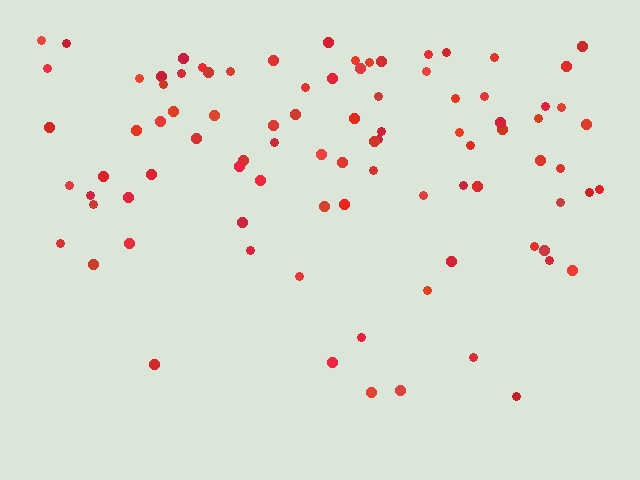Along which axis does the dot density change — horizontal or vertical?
Vertical.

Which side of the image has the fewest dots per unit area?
The bottom.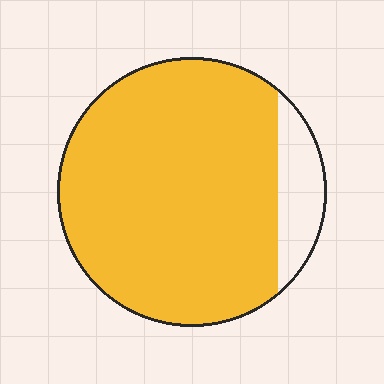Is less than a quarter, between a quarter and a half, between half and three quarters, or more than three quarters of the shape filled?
More than three quarters.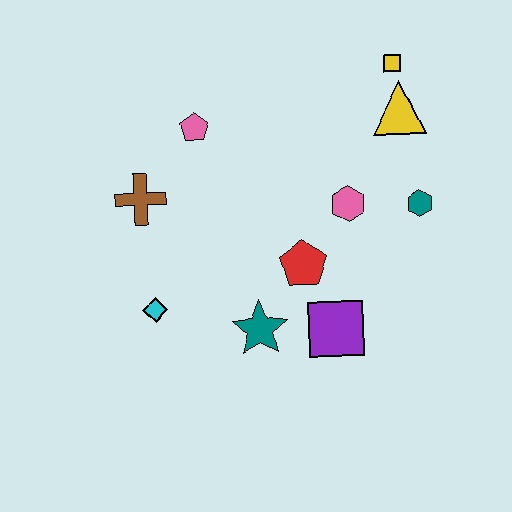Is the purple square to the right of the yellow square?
No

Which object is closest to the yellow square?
The yellow triangle is closest to the yellow square.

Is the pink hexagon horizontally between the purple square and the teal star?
No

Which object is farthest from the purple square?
The yellow square is farthest from the purple square.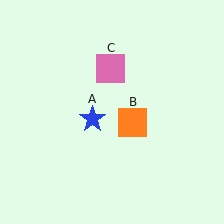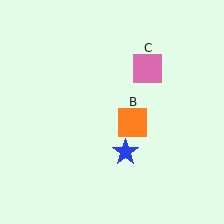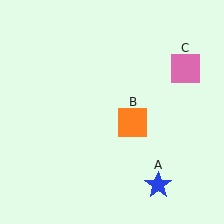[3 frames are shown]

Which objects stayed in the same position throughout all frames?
Orange square (object B) remained stationary.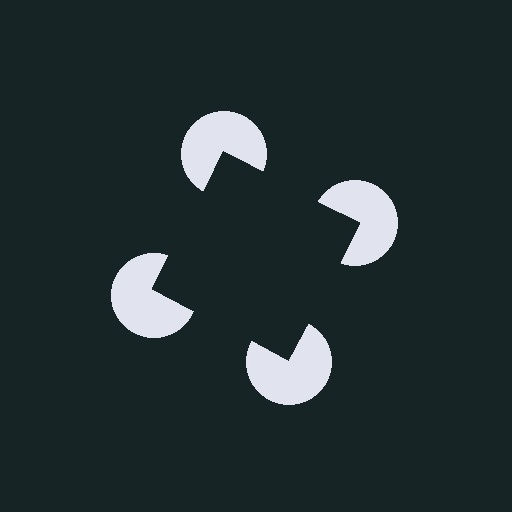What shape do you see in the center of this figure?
An illusory square — its edges are inferred from the aligned wedge cuts in the pac-man discs, not physically drawn.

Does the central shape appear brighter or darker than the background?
It typically appears slightly darker than the background, even though no actual brightness change is drawn.